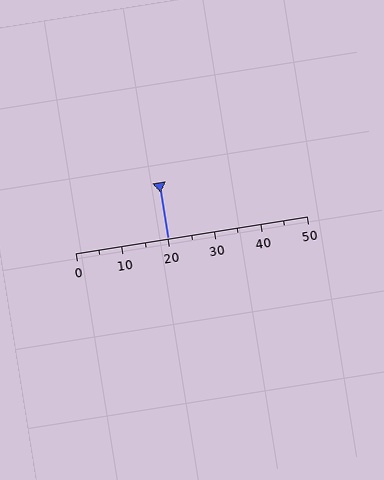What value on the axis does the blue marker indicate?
The marker indicates approximately 20.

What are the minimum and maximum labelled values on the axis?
The axis runs from 0 to 50.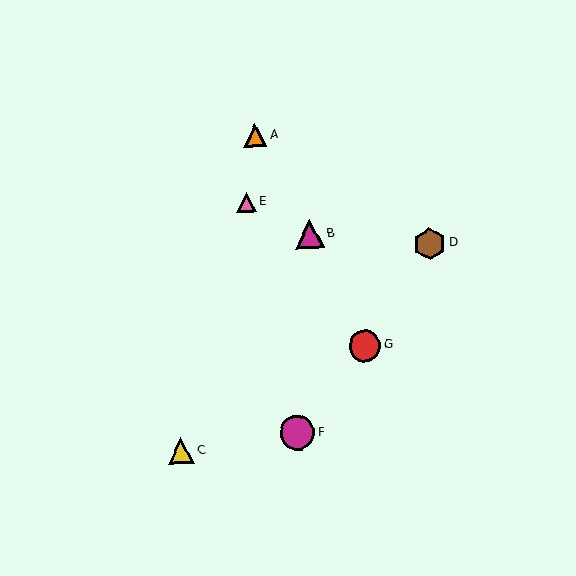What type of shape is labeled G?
Shape G is a red circle.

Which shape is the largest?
The magenta circle (labeled F) is the largest.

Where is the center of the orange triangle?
The center of the orange triangle is at (255, 135).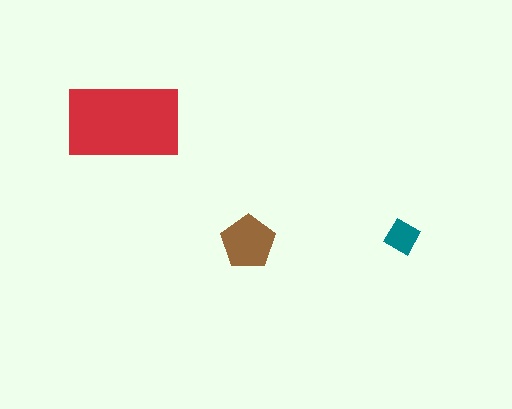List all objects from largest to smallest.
The red rectangle, the brown pentagon, the teal diamond.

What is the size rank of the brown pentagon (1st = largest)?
2nd.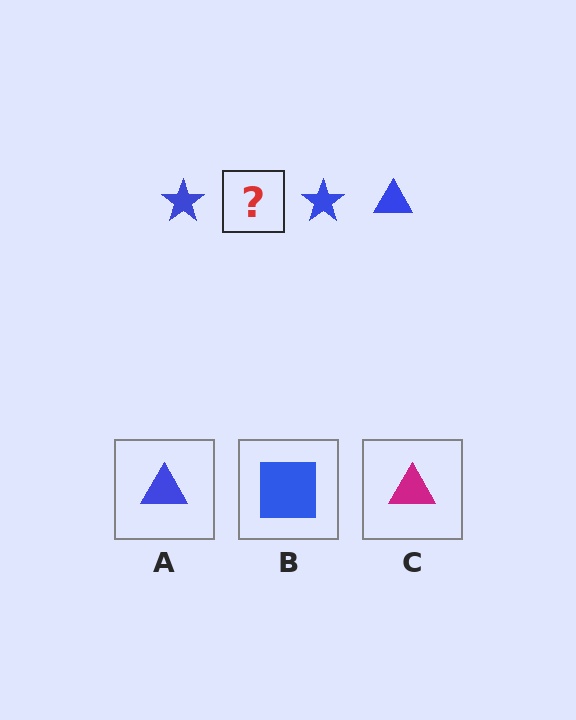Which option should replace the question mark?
Option A.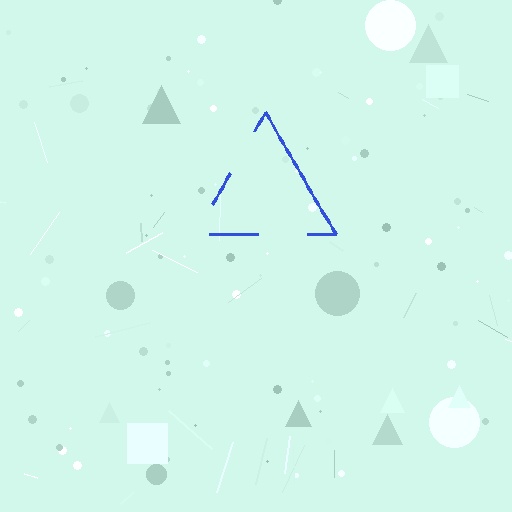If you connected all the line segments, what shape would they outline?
They would outline a triangle.